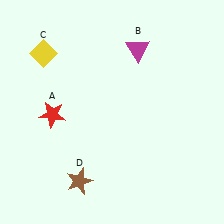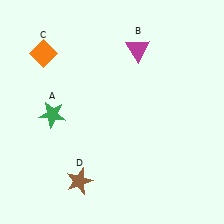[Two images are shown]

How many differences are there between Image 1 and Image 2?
There are 2 differences between the two images.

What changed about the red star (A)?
In Image 1, A is red. In Image 2, it changed to green.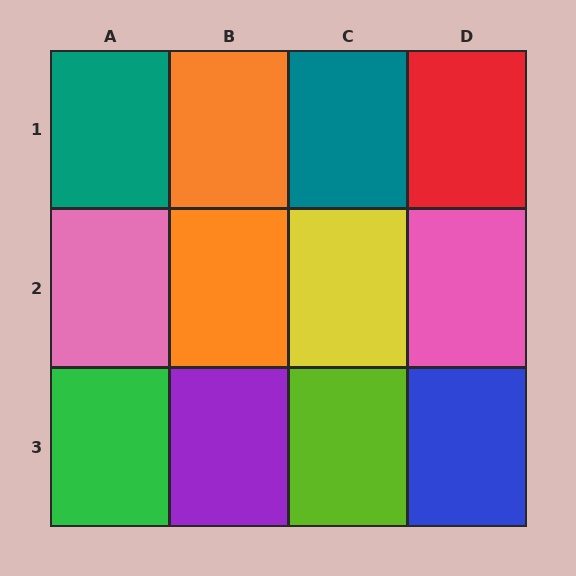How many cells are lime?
1 cell is lime.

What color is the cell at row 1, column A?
Teal.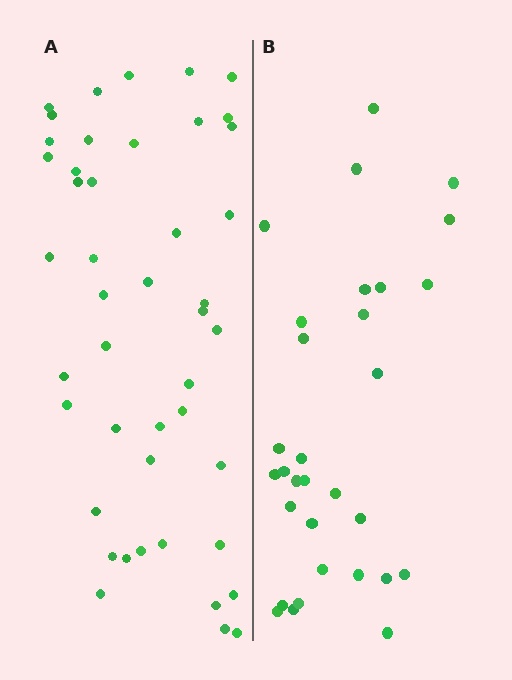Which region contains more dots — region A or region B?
Region A (the left region) has more dots.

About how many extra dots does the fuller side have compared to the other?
Region A has approximately 15 more dots than region B.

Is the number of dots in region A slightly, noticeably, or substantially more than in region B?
Region A has substantially more. The ratio is roughly 1.5 to 1.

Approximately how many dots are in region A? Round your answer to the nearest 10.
About 40 dots. (The exact count is 45, which rounds to 40.)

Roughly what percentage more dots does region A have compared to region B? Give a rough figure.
About 45% more.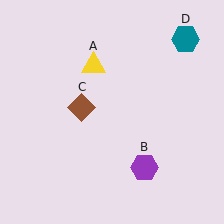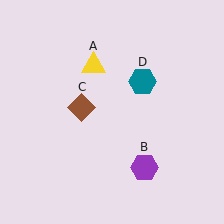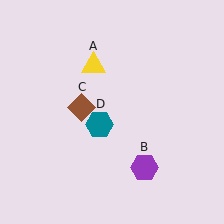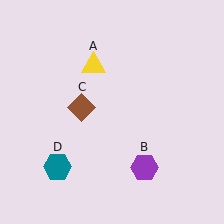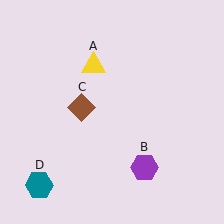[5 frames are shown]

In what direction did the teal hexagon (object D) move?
The teal hexagon (object D) moved down and to the left.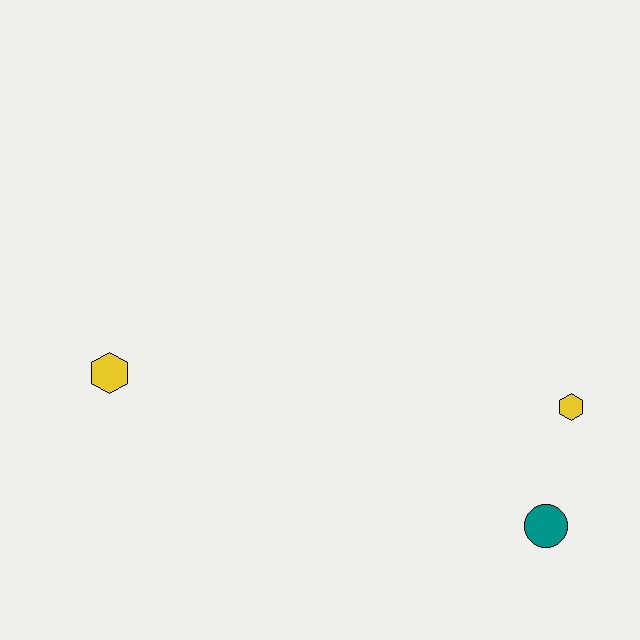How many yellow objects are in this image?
There are 2 yellow objects.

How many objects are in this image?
There are 3 objects.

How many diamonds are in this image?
There are no diamonds.